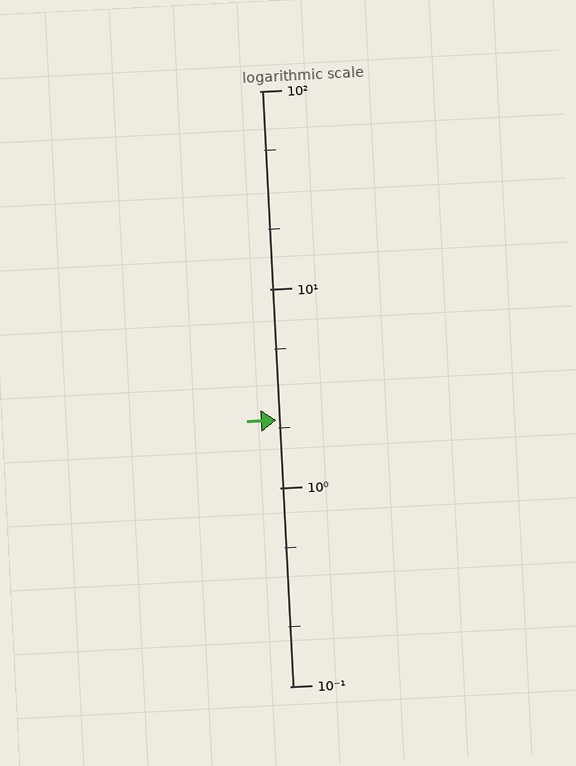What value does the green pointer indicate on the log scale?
The pointer indicates approximately 2.2.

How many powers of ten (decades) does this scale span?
The scale spans 3 decades, from 0.1 to 100.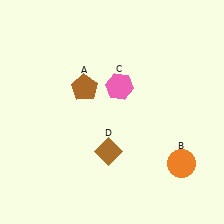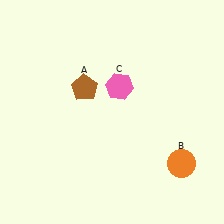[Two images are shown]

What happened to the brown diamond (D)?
The brown diamond (D) was removed in Image 2. It was in the bottom-left area of Image 1.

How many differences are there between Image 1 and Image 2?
There is 1 difference between the two images.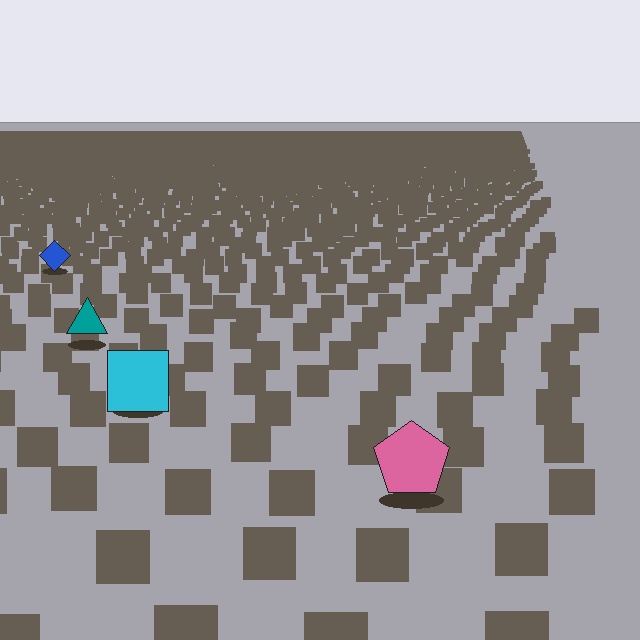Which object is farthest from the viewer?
The blue diamond is farthest from the viewer. It appears smaller and the ground texture around it is denser.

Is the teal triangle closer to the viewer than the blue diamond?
Yes. The teal triangle is closer — you can tell from the texture gradient: the ground texture is coarser near it.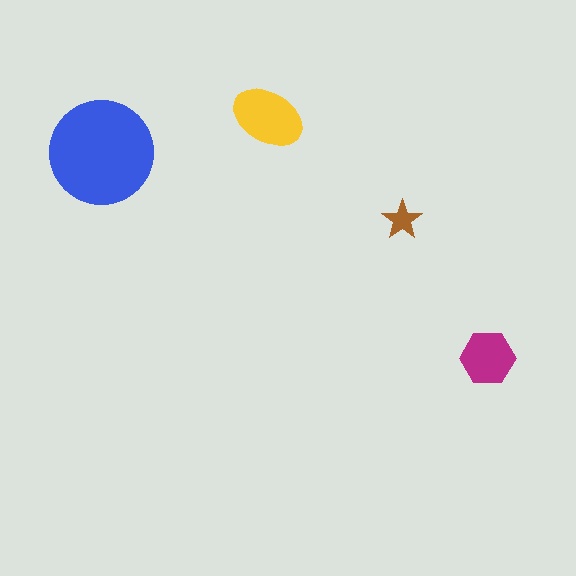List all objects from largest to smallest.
The blue circle, the yellow ellipse, the magenta hexagon, the brown star.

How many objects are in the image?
There are 4 objects in the image.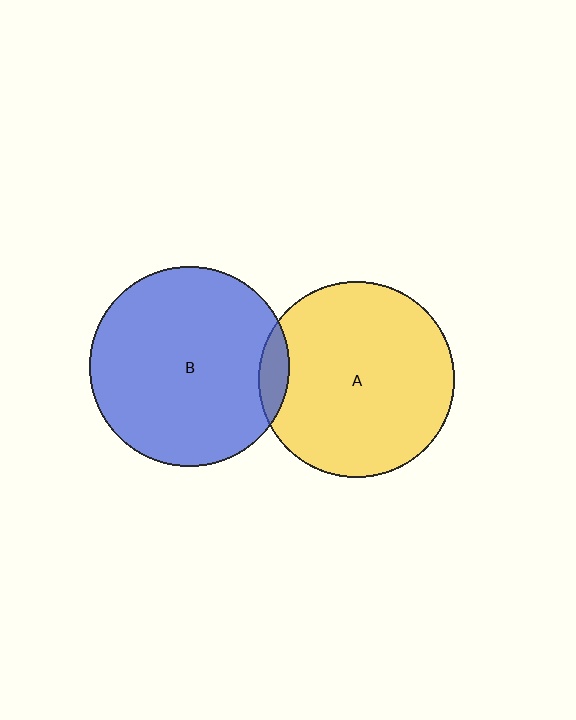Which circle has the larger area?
Circle B (blue).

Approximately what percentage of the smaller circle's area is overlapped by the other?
Approximately 5%.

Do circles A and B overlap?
Yes.